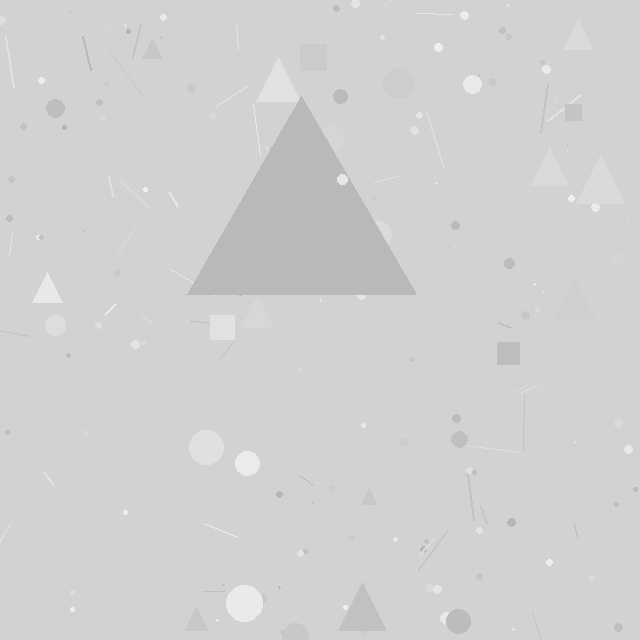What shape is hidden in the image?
A triangle is hidden in the image.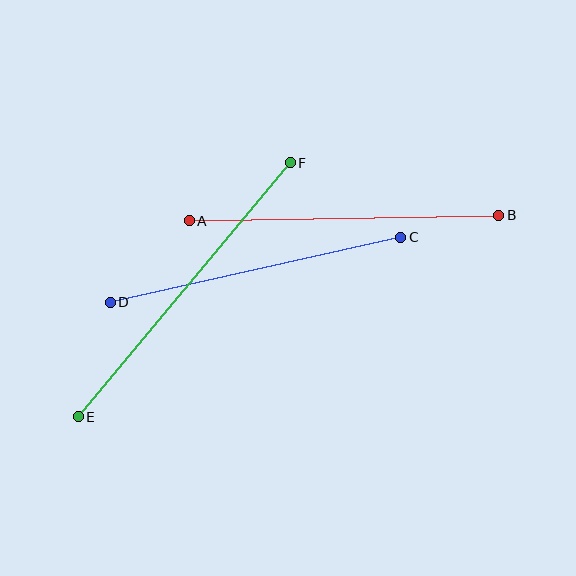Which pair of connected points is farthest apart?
Points E and F are farthest apart.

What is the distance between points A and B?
The distance is approximately 309 pixels.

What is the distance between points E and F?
The distance is approximately 331 pixels.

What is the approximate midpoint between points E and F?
The midpoint is at approximately (184, 290) pixels.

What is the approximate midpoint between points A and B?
The midpoint is at approximately (344, 218) pixels.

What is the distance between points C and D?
The distance is approximately 298 pixels.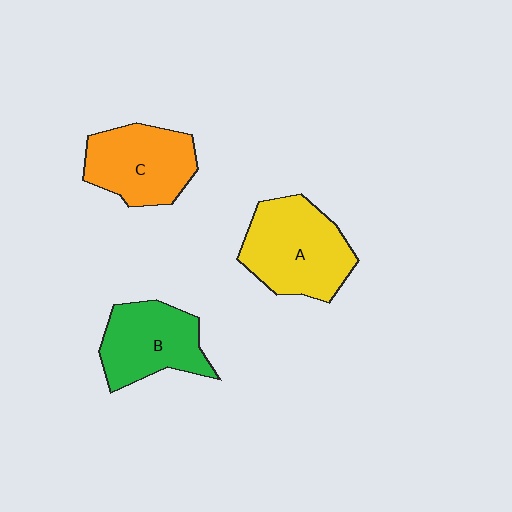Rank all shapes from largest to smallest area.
From largest to smallest: A (yellow), C (orange), B (green).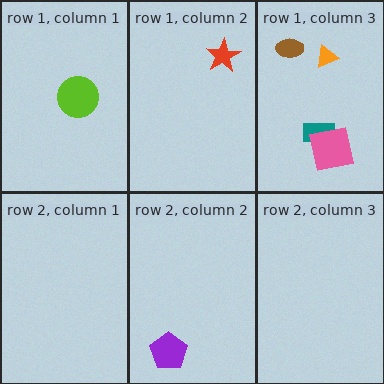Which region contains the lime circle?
The row 1, column 1 region.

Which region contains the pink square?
The row 1, column 3 region.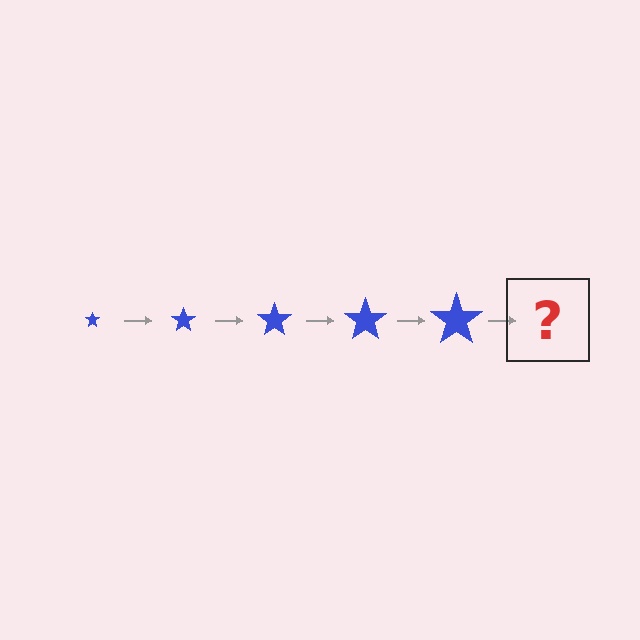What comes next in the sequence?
The next element should be a blue star, larger than the previous one.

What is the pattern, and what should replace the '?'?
The pattern is that the star gets progressively larger each step. The '?' should be a blue star, larger than the previous one.